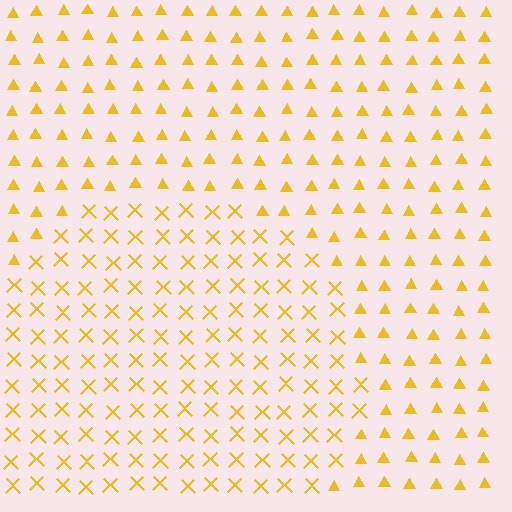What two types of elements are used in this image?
The image uses X marks inside the circle region and triangles outside it.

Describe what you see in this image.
The image is filled with small yellow elements arranged in a uniform grid. A circle-shaped region contains X marks, while the surrounding area contains triangles. The boundary is defined purely by the change in element shape.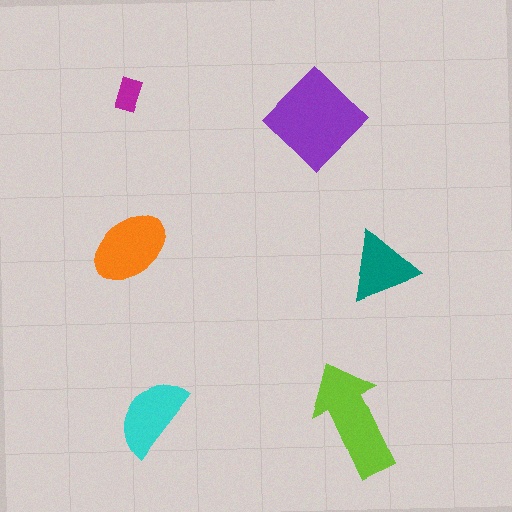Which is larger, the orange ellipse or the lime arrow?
The lime arrow.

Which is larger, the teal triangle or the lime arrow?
The lime arrow.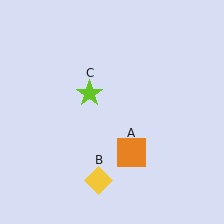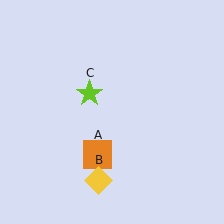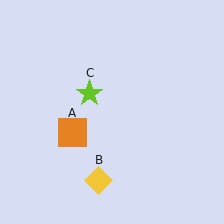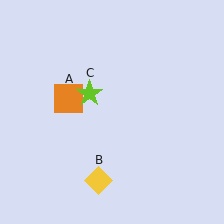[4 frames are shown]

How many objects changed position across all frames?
1 object changed position: orange square (object A).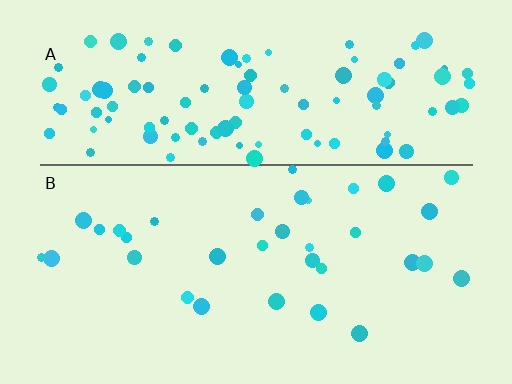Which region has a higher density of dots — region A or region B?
A (the top).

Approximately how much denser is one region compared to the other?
Approximately 3.3× — region A over region B.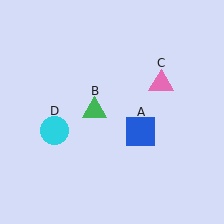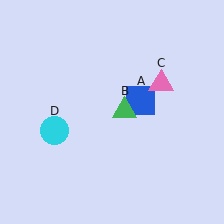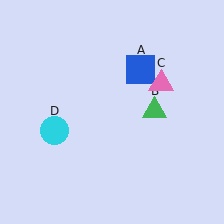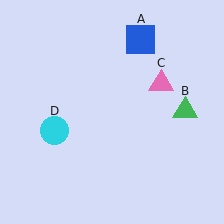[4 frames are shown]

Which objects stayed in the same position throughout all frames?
Pink triangle (object C) and cyan circle (object D) remained stationary.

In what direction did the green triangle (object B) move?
The green triangle (object B) moved right.